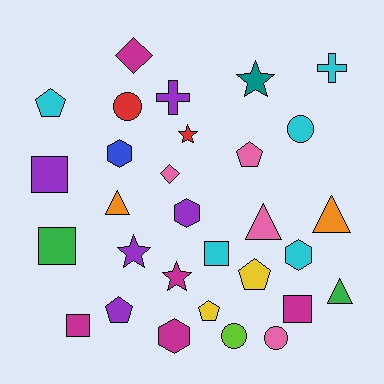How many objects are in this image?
There are 30 objects.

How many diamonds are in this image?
There are 2 diamonds.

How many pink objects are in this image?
There are 4 pink objects.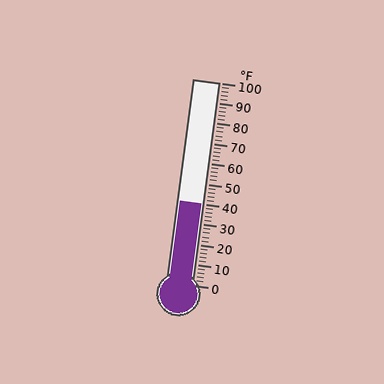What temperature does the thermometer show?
The thermometer shows approximately 40°F.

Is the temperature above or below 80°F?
The temperature is below 80°F.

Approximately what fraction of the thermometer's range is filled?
The thermometer is filled to approximately 40% of its range.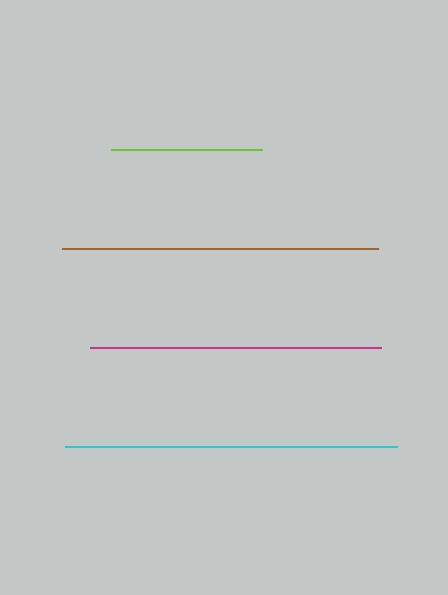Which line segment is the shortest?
The lime line is the shortest at approximately 151 pixels.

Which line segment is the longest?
The cyan line is the longest at approximately 332 pixels.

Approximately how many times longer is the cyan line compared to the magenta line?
The cyan line is approximately 1.1 times the length of the magenta line.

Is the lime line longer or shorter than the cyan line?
The cyan line is longer than the lime line.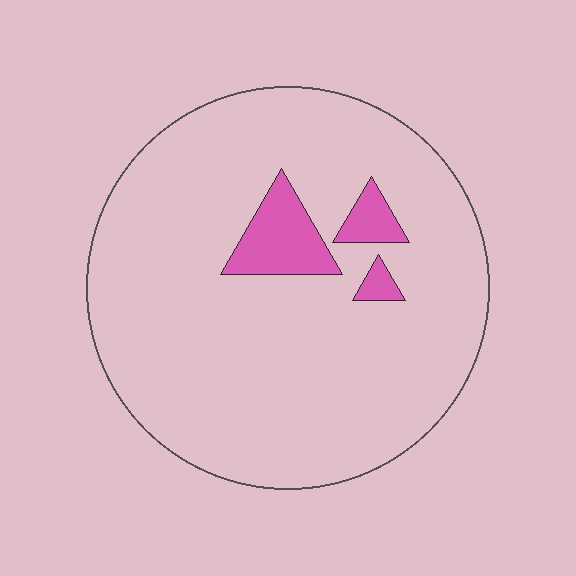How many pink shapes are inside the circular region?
3.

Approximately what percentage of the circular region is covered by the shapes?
Approximately 10%.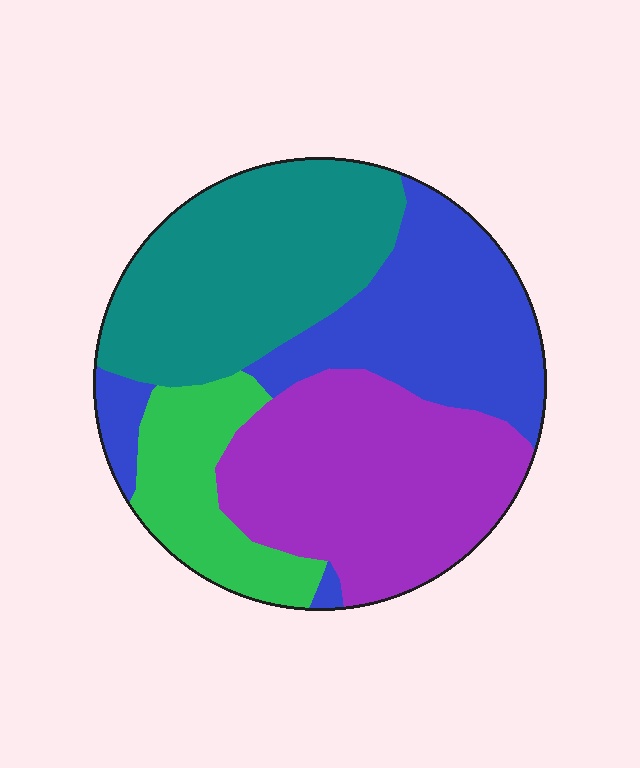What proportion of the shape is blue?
Blue takes up about one quarter (1/4) of the shape.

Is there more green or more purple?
Purple.